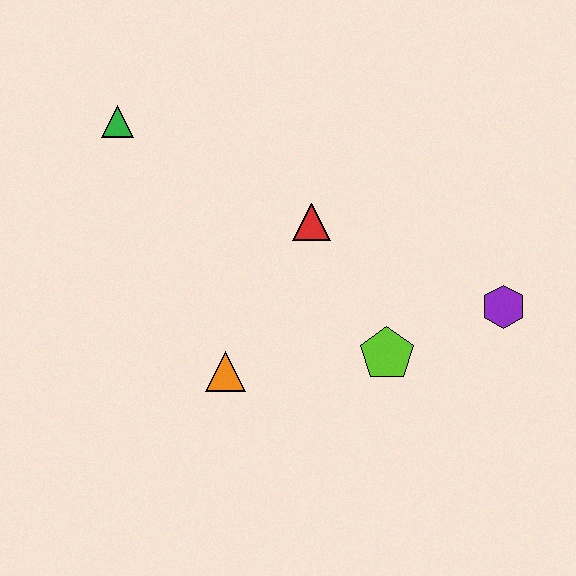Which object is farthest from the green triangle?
The purple hexagon is farthest from the green triangle.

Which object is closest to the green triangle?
The red triangle is closest to the green triangle.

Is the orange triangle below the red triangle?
Yes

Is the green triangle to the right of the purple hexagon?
No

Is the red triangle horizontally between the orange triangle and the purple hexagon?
Yes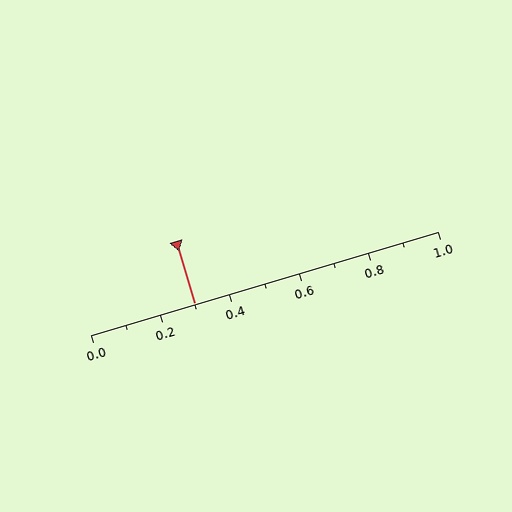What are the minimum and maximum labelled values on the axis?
The axis runs from 0.0 to 1.0.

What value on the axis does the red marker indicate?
The marker indicates approximately 0.3.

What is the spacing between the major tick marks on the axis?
The major ticks are spaced 0.2 apart.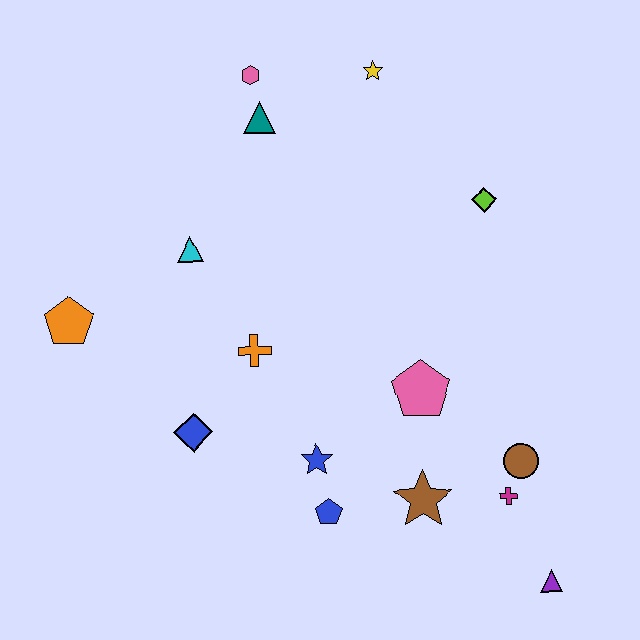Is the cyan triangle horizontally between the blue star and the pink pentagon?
No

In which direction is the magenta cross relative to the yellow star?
The magenta cross is below the yellow star.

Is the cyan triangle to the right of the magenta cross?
No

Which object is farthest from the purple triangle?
The pink hexagon is farthest from the purple triangle.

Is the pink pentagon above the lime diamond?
No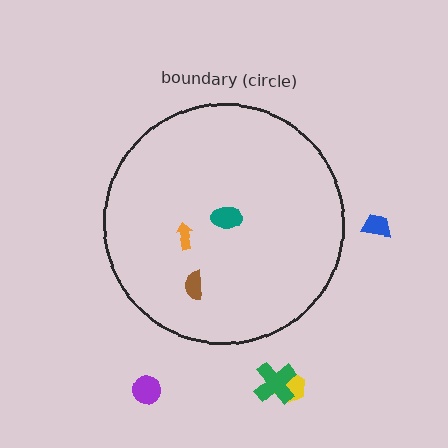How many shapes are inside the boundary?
3 inside, 4 outside.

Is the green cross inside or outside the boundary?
Outside.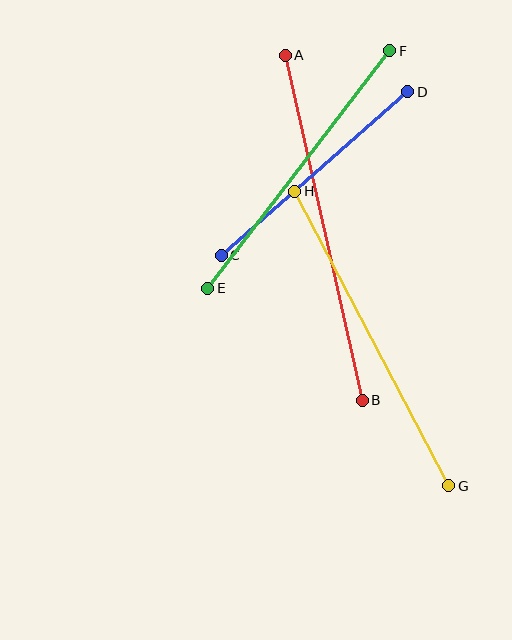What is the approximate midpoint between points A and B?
The midpoint is at approximately (324, 228) pixels.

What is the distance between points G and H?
The distance is approximately 332 pixels.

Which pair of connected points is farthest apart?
Points A and B are farthest apart.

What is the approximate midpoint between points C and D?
The midpoint is at approximately (314, 173) pixels.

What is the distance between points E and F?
The distance is approximately 299 pixels.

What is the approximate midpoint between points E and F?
The midpoint is at approximately (299, 170) pixels.